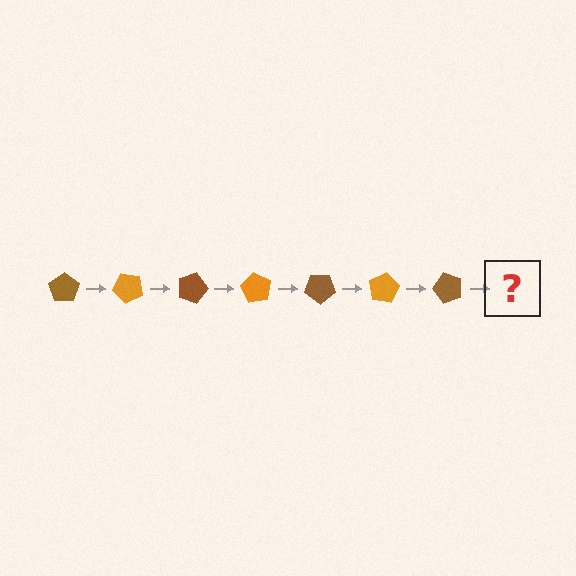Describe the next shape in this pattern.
It should be an orange pentagon, rotated 315 degrees from the start.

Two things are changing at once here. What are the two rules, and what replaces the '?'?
The two rules are that it rotates 45 degrees each step and the color cycles through brown and orange. The '?' should be an orange pentagon, rotated 315 degrees from the start.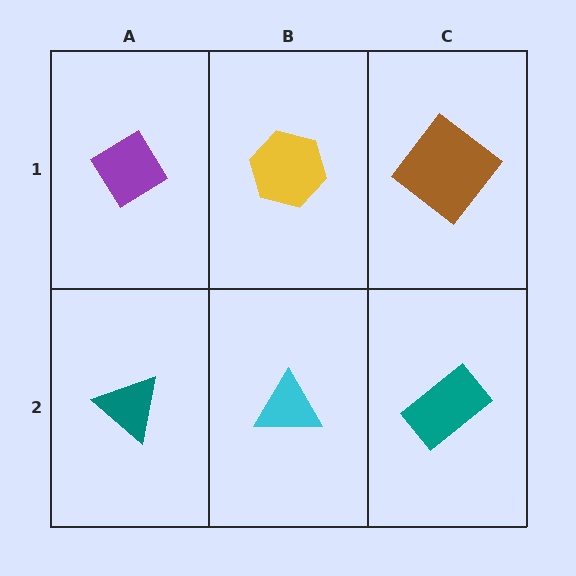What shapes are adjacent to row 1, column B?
A cyan triangle (row 2, column B), a purple diamond (row 1, column A), a brown diamond (row 1, column C).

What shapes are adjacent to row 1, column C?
A teal rectangle (row 2, column C), a yellow hexagon (row 1, column B).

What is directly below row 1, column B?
A cyan triangle.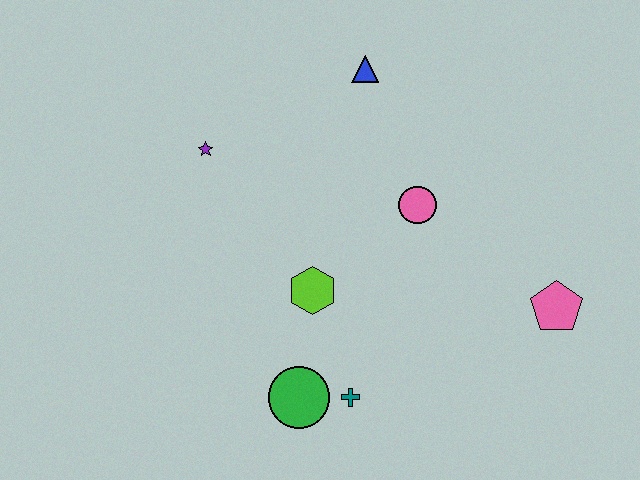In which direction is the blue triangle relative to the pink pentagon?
The blue triangle is above the pink pentagon.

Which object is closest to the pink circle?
The lime hexagon is closest to the pink circle.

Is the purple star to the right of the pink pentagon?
No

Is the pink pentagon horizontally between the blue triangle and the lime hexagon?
No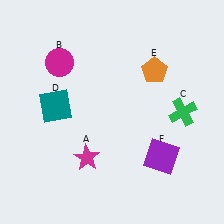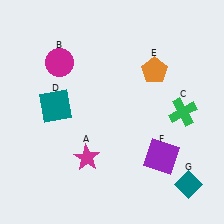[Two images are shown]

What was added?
A teal diamond (G) was added in Image 2.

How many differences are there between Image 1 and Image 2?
There is 1 difference between the two images.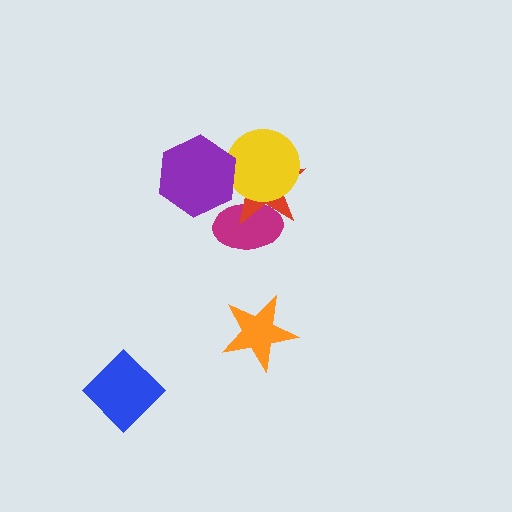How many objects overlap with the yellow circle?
3 objects overlap with the yellow circle.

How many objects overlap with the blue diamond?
0 objects overlap with the blue diamond.